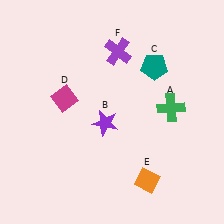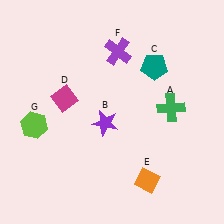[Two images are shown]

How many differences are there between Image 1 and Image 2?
There is 1 difference between the two images.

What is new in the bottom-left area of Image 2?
A lime hexagon (G) was added in the bottom-left area of Image 2.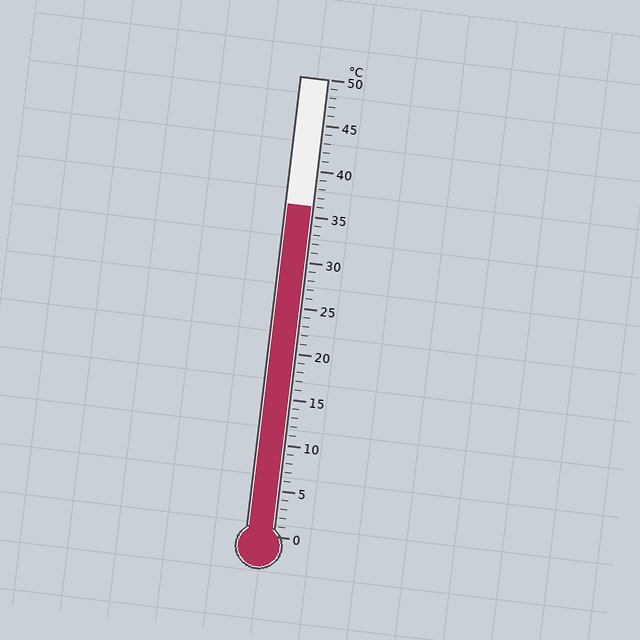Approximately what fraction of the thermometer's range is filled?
The thermometer is filled to approximately 70% of its range.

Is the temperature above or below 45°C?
The temperature is below 45°C.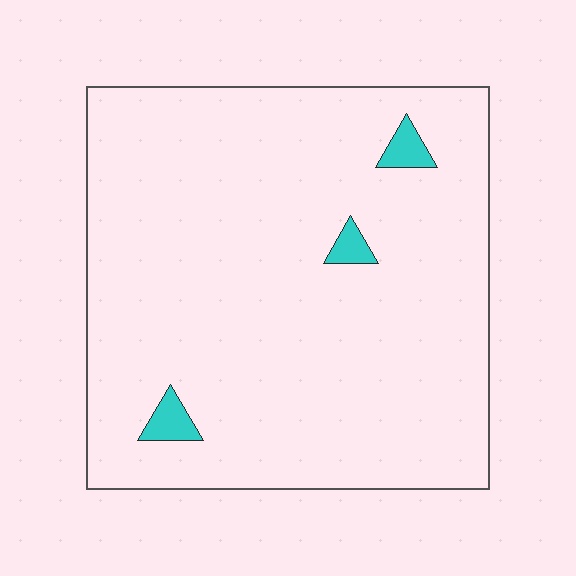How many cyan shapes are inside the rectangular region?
3.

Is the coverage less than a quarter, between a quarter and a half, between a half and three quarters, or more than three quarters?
Less than a quarter.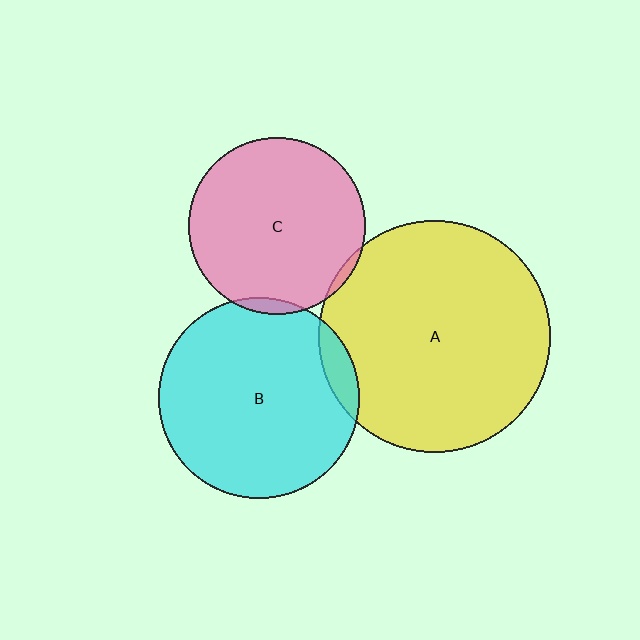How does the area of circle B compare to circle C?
Approximately 1.3 times.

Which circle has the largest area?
Circle A (yellow).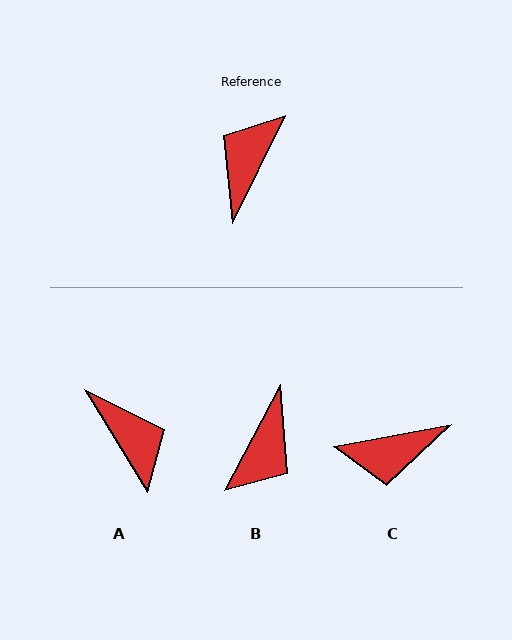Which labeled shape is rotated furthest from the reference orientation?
B, about 178 degrees away.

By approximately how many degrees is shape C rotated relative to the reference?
Approximately 127 degrees counter-clockwise.